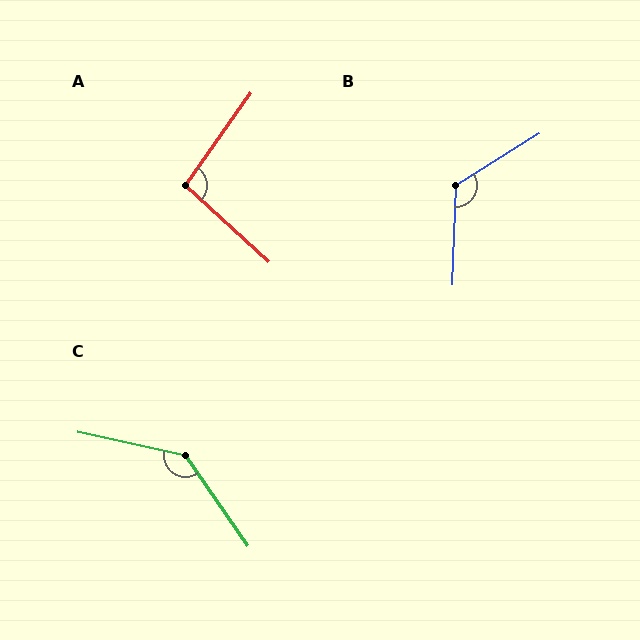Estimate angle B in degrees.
Approximately 124 degrees.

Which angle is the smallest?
A, at approximately 97 degrees.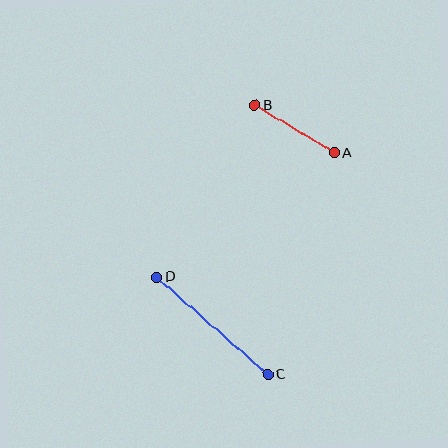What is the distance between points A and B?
The distance is approximately 93 pixels.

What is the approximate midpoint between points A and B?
The midpoint is at approximately (294, 129) pixels.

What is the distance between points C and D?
The distance is approximately 148 pixels.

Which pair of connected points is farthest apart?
Points C and D are farthest apart.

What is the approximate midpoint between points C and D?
The midpoint is at approximately (212, 326) pixels.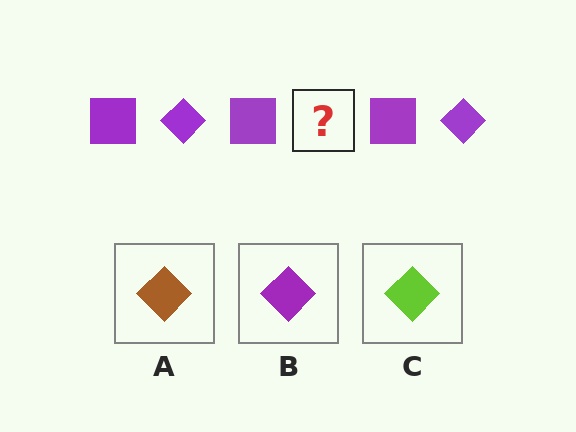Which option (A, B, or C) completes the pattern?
B.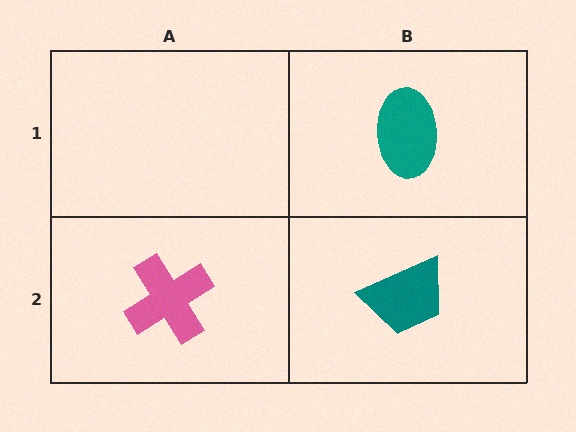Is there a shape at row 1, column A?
No, that cell is empty.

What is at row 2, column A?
A pink cross.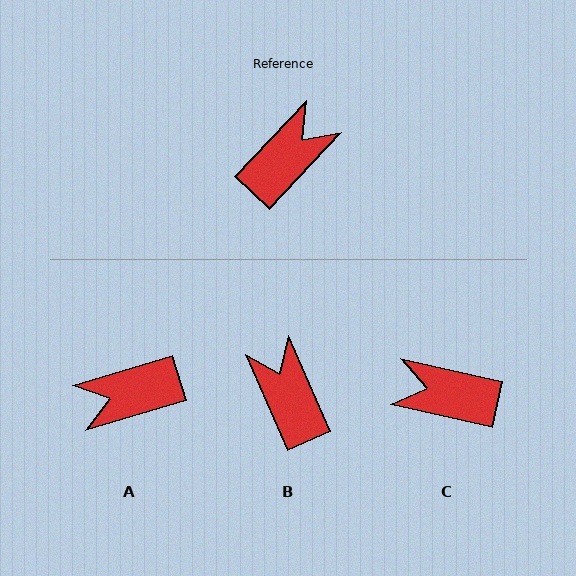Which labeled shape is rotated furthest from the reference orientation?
A, about 150 degrees away.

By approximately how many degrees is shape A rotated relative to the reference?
Approximately 150 degrees counter-clockwise.